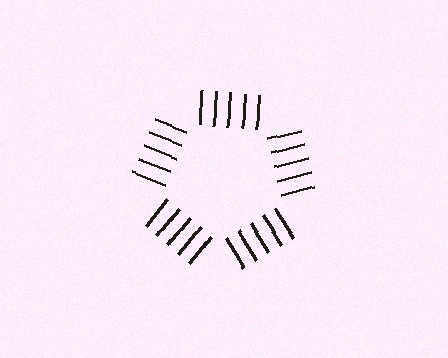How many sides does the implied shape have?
5 sides — the line-ends trace a pentagon.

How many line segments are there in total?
25 — 5 along each of the 5 edges.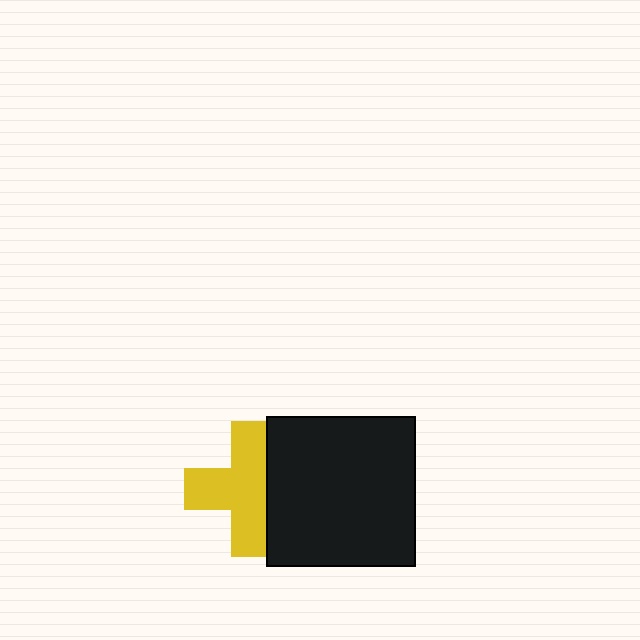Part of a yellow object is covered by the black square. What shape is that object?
It is a cross.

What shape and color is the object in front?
The object in front is a black square.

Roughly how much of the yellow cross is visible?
Most of it is visible (roughly 69%).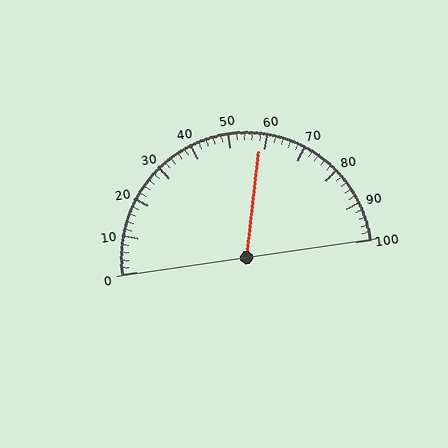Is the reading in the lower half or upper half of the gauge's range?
The reading is in the upper half of the range (0 to 100).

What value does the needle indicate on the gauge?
The needle indicates approximately 58.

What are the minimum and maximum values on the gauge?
The gauge ranges from 0 to 100.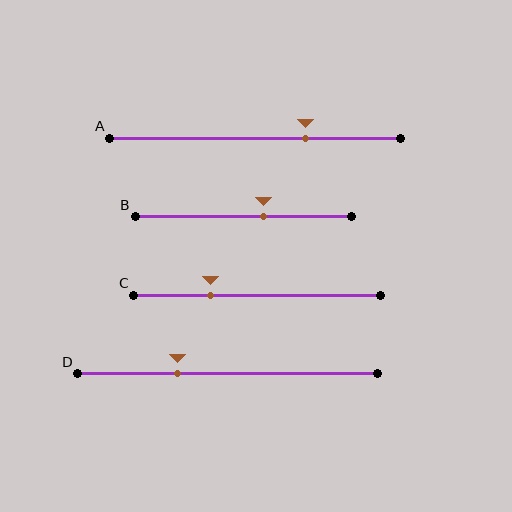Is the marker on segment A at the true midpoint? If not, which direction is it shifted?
No, the marker on segment A is shifted to the right by about 17% of the segment length.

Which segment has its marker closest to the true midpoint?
Segment B has its marker closest to the true midpoint.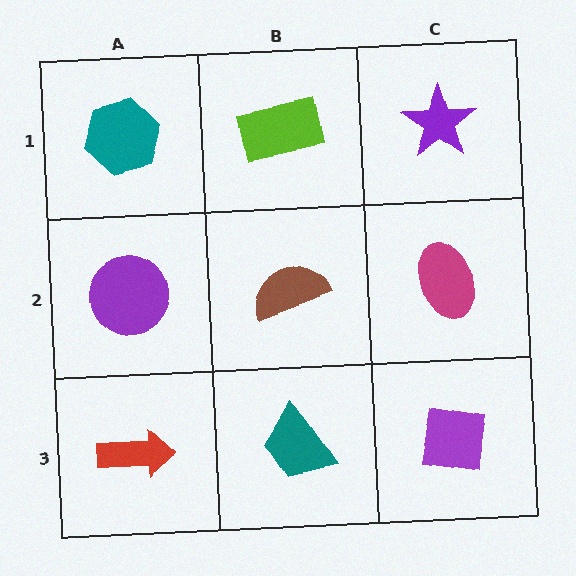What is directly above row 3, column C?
A magenta ellipse.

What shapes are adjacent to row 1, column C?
A magenta ellipse (row 2, column C), a lime rectangle (row 1, column B).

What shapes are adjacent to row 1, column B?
A brown semicircle (row 2, column B), a teal hexagon (row 1, column A), a purple star (row 1, column C).